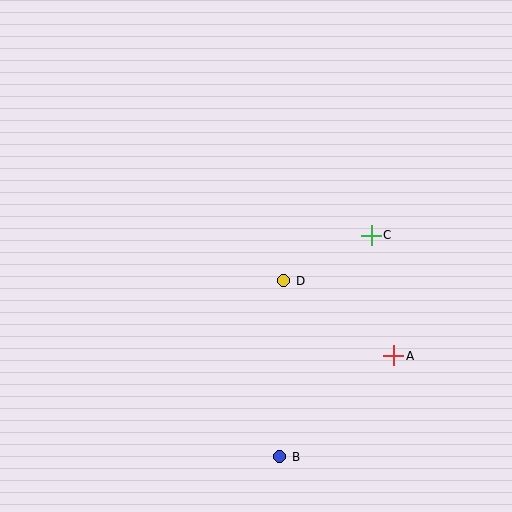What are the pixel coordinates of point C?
Point C is at (371, 235).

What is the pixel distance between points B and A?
The distance between B and A is 152 pixels.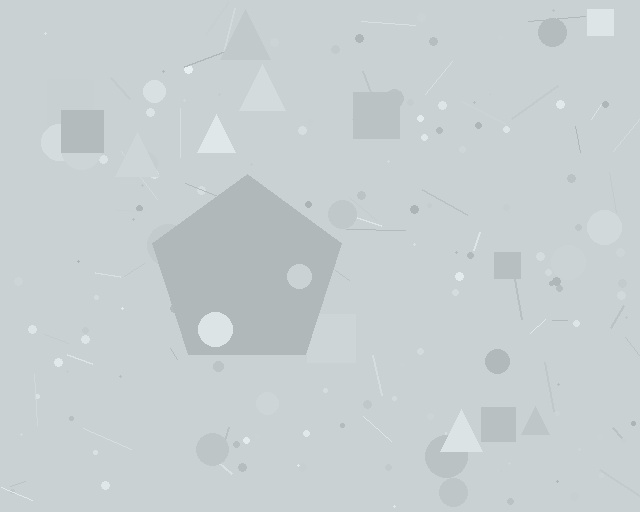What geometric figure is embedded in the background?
A pentagon is embedded in the background.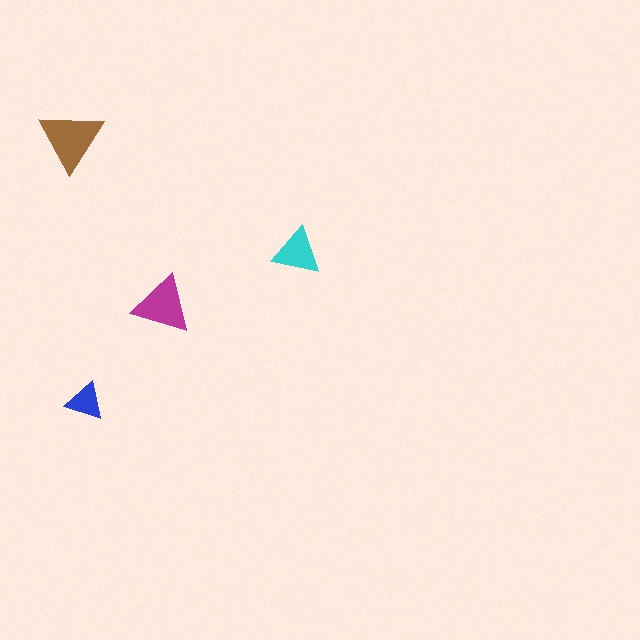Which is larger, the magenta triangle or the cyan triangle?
The magenta one.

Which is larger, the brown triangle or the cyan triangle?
The brown one.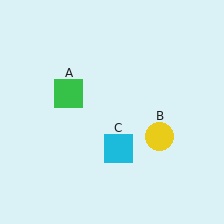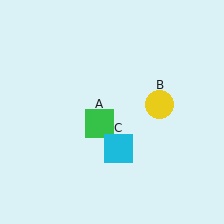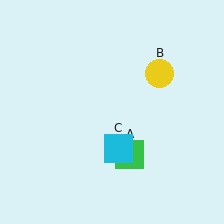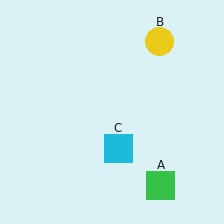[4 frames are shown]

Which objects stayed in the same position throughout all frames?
Cyan square (object C) remained stationary.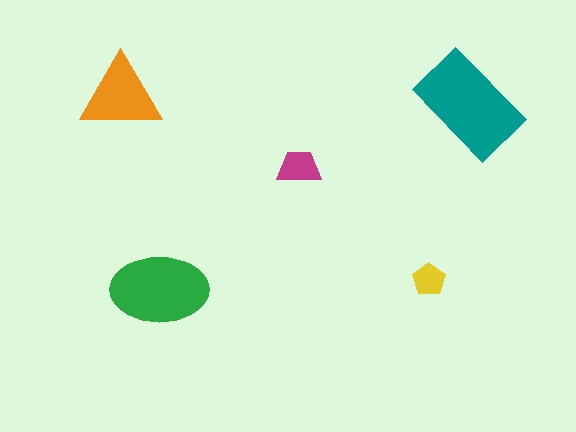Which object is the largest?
The teal rectangle.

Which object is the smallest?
The yellow pentagon.